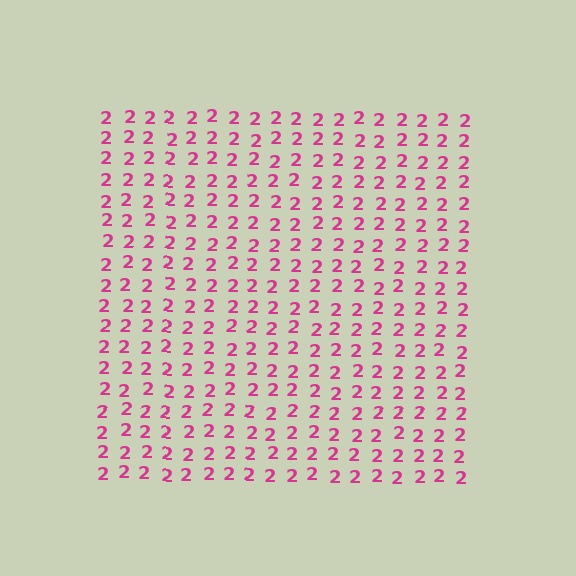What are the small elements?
The small elements are digit 2's.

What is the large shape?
The large shape is a square.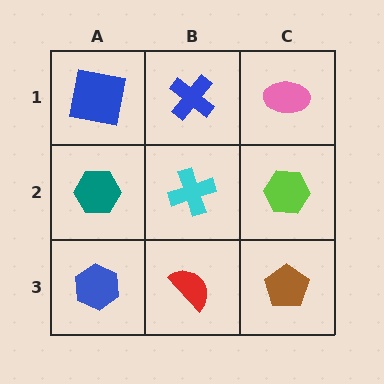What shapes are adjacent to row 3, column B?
A cyan cross (row 2, column B), a blue hexagon (row 3, column A), a brown pentagon (row 3, column C).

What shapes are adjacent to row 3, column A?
A teal hexagon (row 2, column A), a red semicircle (row 3, column B).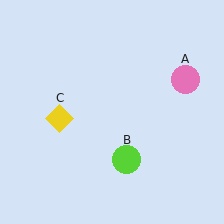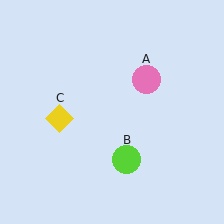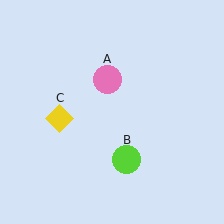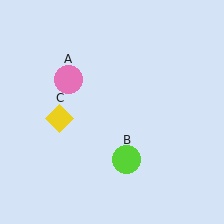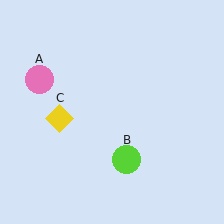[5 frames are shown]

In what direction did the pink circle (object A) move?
The pink circle (object A) moved left.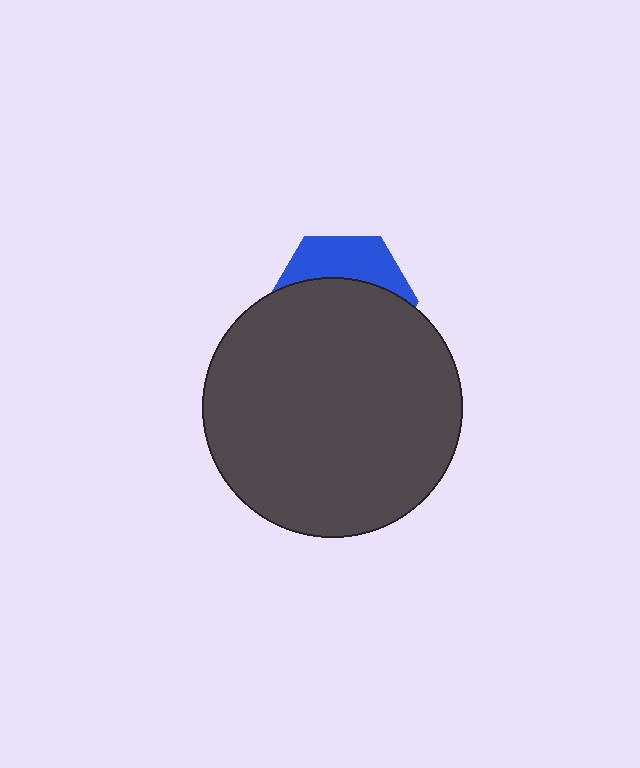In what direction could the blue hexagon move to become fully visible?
The blue hexagon could move up. That would shift it out from behind the dark gray circle entirely.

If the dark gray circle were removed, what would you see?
You would see the complete blue hexagon.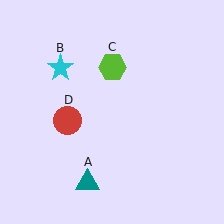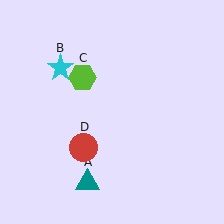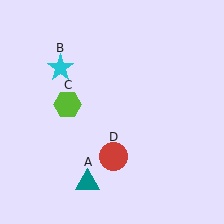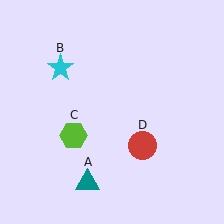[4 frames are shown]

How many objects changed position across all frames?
2 objects changed position: lime hexagon (object C), red circle (object D).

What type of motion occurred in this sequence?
The lime hexagon (object C), red circle (object D) rotated counterclockwise around the center of the scene.